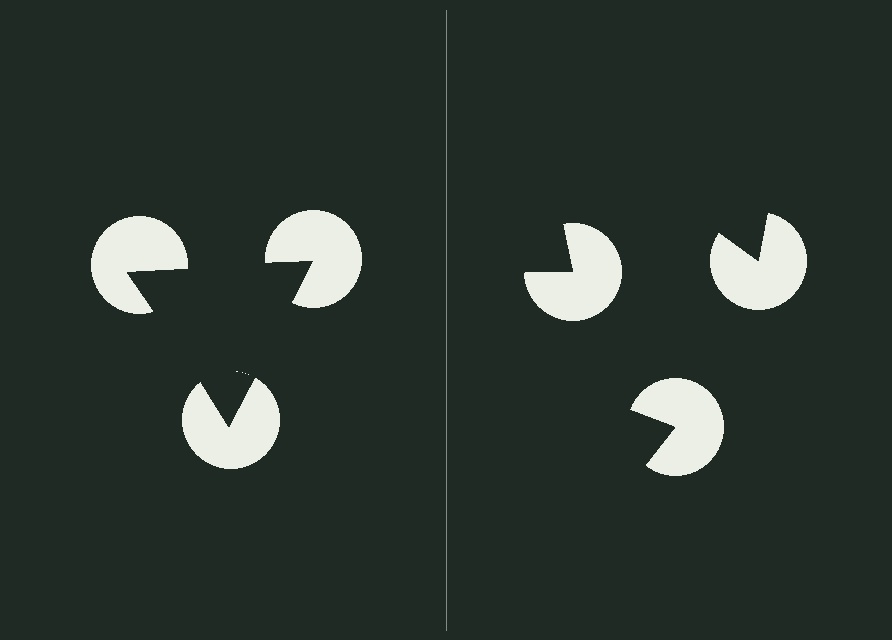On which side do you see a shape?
An illusory triangle appears on the left side. On the right side the wedge cuts are rotated, so no coherent shape forms.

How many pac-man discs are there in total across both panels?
6 — 3 on each side.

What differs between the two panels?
The pac-man discs are positioned identically on both sides; only the wedge orientations differ. On the left they align to a triangle; on the right they are misaligned.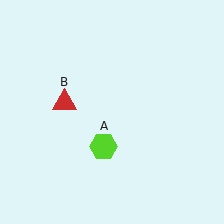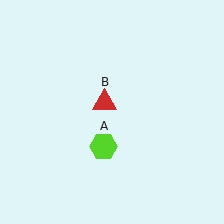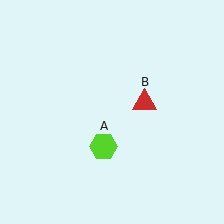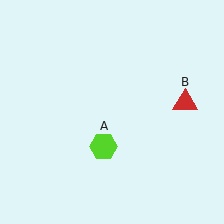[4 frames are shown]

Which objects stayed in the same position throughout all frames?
Lime hexagon (object A) remained stationary.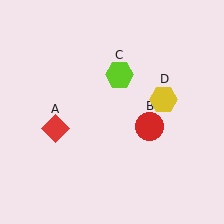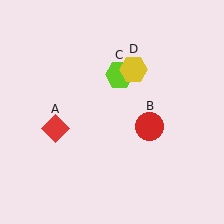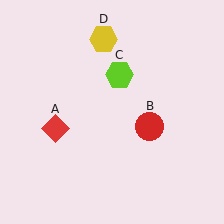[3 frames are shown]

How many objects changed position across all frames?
1 object changed position: yellow hexagon (object D).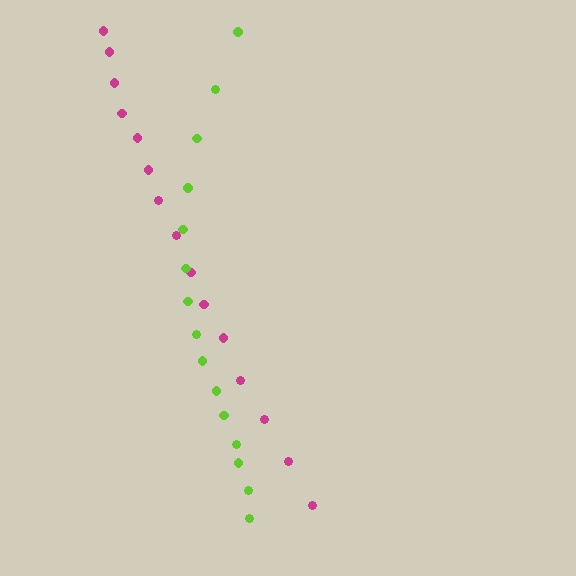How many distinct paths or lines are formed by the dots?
There are 2 distinct paths.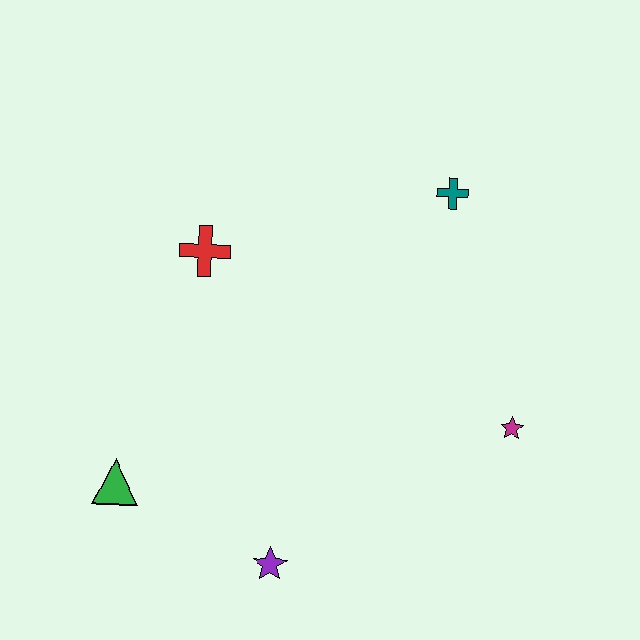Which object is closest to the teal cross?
The magenta star is closest to the teal cross.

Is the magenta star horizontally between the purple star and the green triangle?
No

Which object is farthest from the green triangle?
The teal cross is farthest from the green triangle.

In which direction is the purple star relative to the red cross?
The purple star is below the red cross.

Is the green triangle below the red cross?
Yes